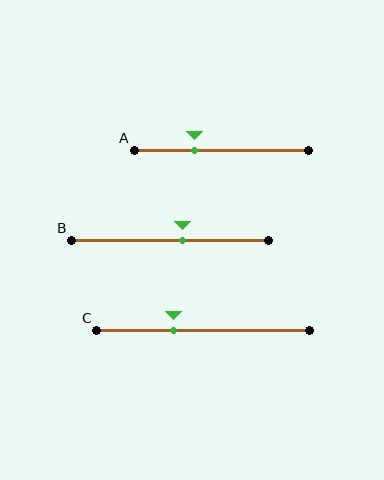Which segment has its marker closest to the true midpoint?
Segment B has its marker closest to the true midpoint.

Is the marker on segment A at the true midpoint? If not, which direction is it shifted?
No, the marker on segment A is shifted to the left by about 15% of the segment length.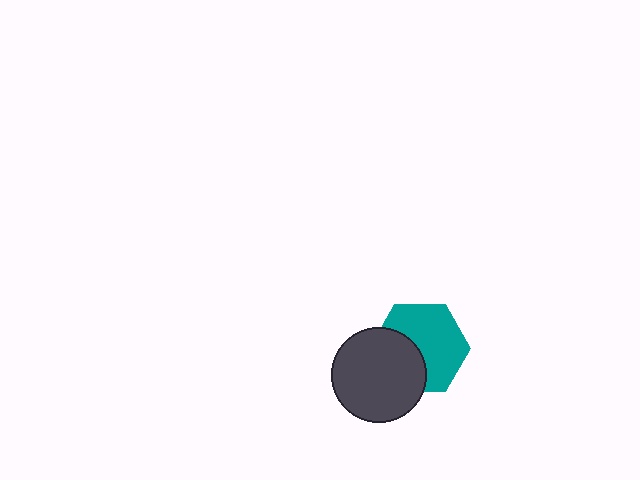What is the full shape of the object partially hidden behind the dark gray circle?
The partially hidden object is a teal hexagon.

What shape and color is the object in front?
The object in front is a dark gray circle.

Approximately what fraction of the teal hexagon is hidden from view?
Roughly 38% of the teal hexagon is hidden behind the dark gray circle.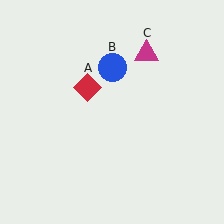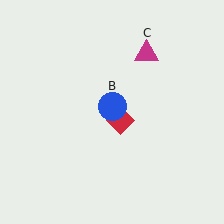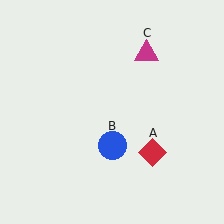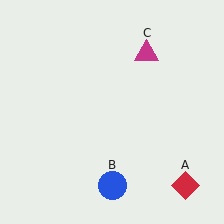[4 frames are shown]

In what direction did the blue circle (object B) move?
The blue circle (object B) moved down.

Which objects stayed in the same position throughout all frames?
Magenta triangle (object C) remained stationary.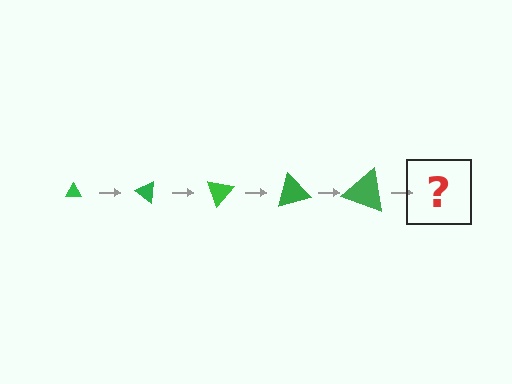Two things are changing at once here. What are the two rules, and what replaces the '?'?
The two rules are that the triangle grows larger each step and it rotates 35 degrees each step. The '?' should be a triangle, larger than the previous one and rotated 175 degrees from the start.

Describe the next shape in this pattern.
It should be a triangle, larger than the previous one and rotated 175 degrees from the start.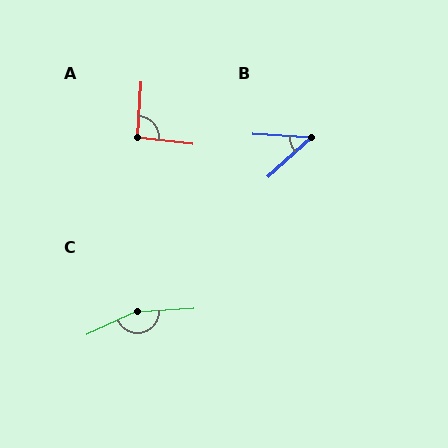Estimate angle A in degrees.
Approximately 93 degrees.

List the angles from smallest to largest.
B (46°), A (93°), C (158°).